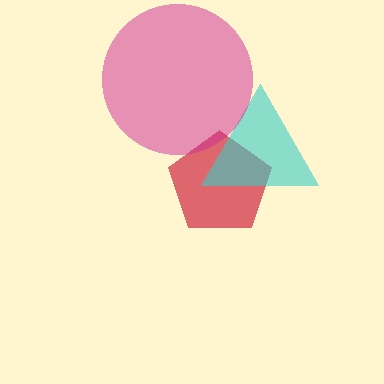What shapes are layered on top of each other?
The layered shapes are: a red pentagon, a cyan triangle, a magenta circle.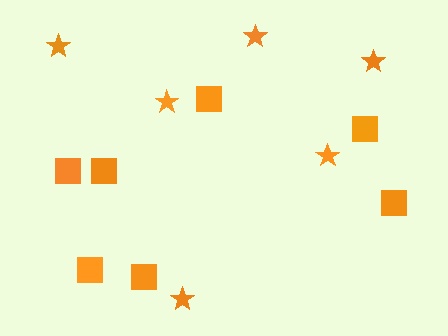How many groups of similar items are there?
There are 2 groups: one group of squares (7) and one group of stars (6).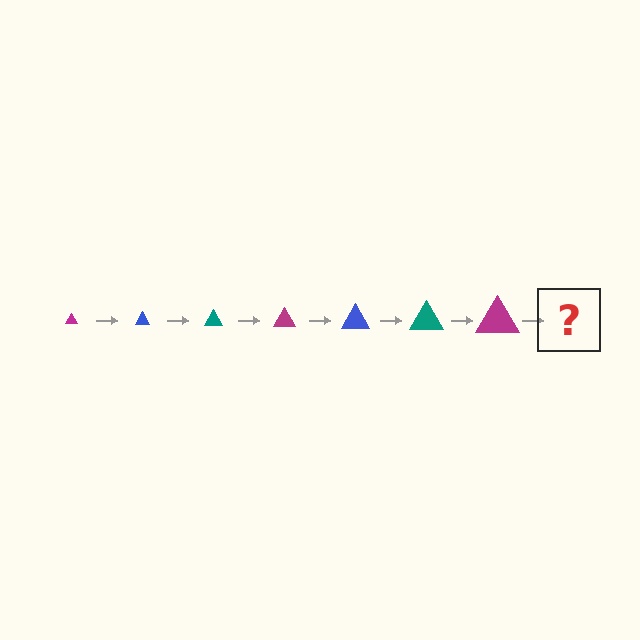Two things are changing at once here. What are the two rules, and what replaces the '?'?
The two rules are that the triangle grows larger each step and the color cycles through magenta, blue, and teal. The '?' should be a blue triangle, larger than the previous one.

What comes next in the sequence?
The next element should be a blue triangle, larger than the previous one.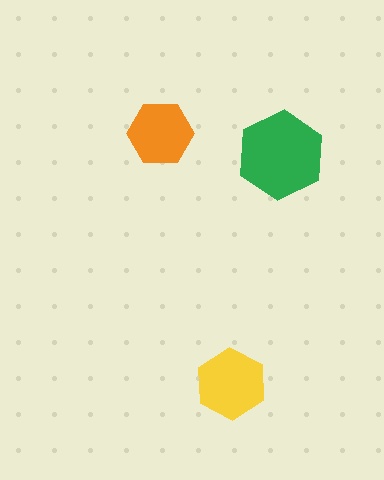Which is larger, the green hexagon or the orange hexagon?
The green one.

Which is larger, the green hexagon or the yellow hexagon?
The green one.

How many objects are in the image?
There are 3 objects in the image.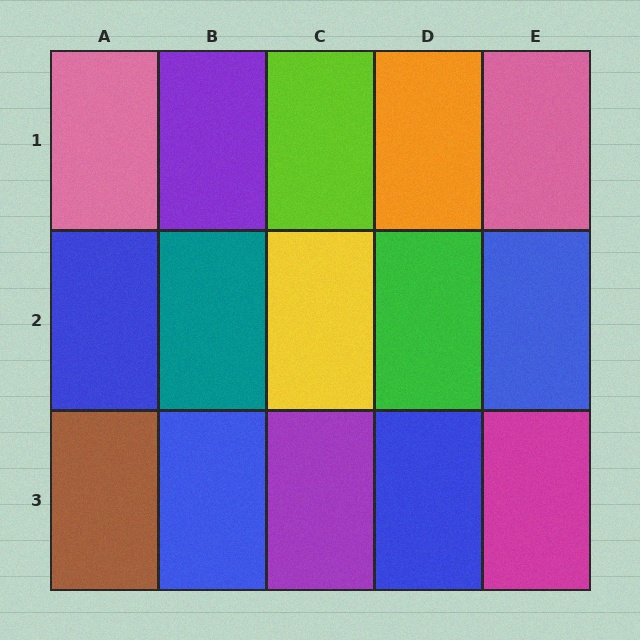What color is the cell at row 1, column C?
Lime.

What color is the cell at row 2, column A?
Blue.